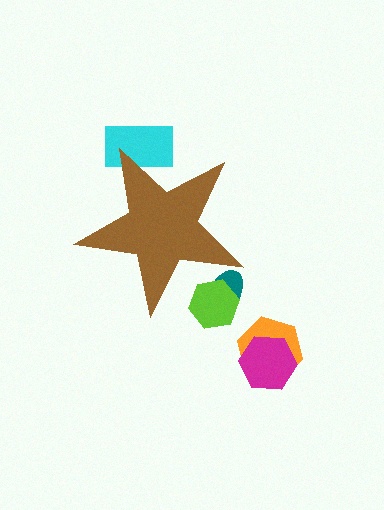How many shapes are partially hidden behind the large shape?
3 shapes are partially hidden.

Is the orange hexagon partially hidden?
No, the orange hexagon is fully visible.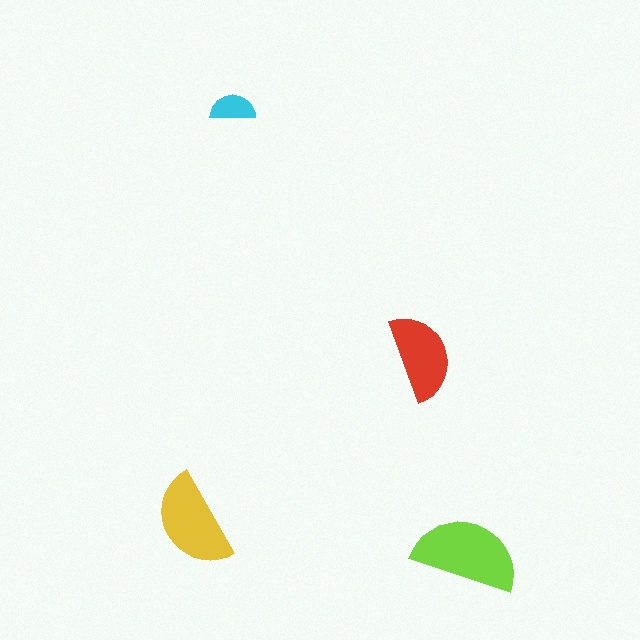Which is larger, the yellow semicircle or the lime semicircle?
The lime one.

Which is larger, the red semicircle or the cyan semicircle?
The red one.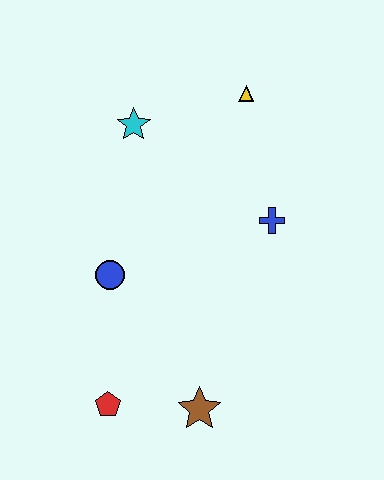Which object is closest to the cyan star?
The yellow triangle is closest to the cyan star.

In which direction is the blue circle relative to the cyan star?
The blue circle is below the cyan star.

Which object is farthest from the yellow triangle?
The red pentagon is farthest from the yellow triangle.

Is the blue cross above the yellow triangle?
No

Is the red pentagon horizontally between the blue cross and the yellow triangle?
No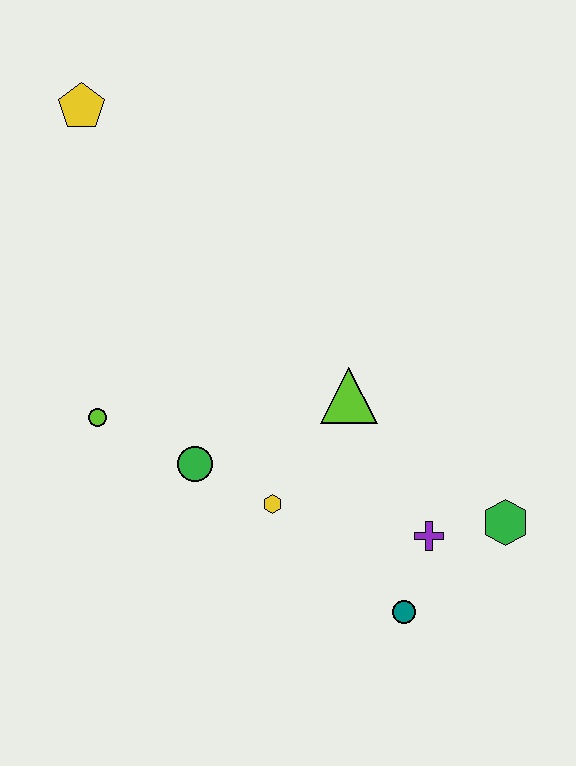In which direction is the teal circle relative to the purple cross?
The teal circle is below the purple cross.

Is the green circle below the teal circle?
No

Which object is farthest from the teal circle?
The yellow pentagon is farthest from the teal circle.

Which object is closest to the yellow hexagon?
The green circle is closest to the yellow hexagon.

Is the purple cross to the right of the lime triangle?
Yes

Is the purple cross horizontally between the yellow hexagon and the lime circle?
No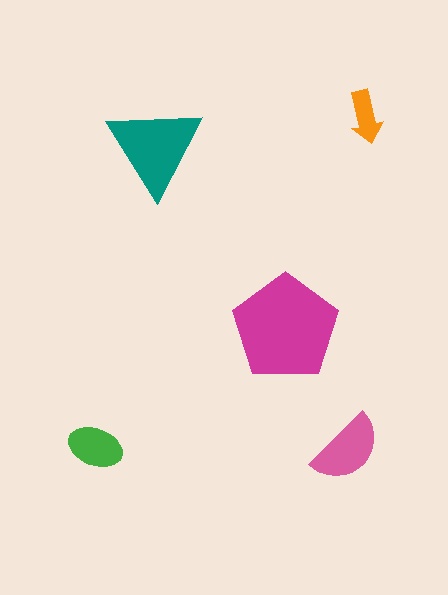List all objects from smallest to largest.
The orange arrow, the green ellipse, the pink semicircle, the teal triangle, the magenta pentagon.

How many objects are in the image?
There are 5 objects in the image.